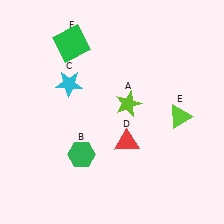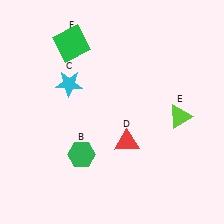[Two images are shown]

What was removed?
The lime star (A) was removed in Image 2.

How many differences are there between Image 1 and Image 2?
There is 1 difference between the two images.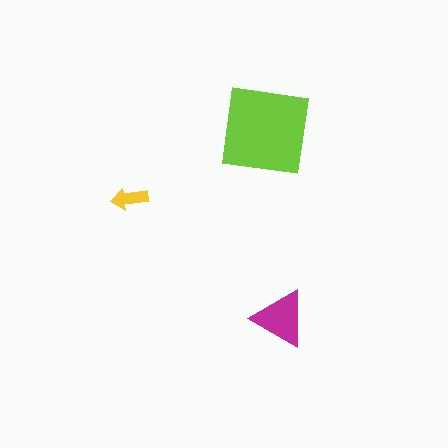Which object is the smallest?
The yellow arrow.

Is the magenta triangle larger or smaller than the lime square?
Smaller.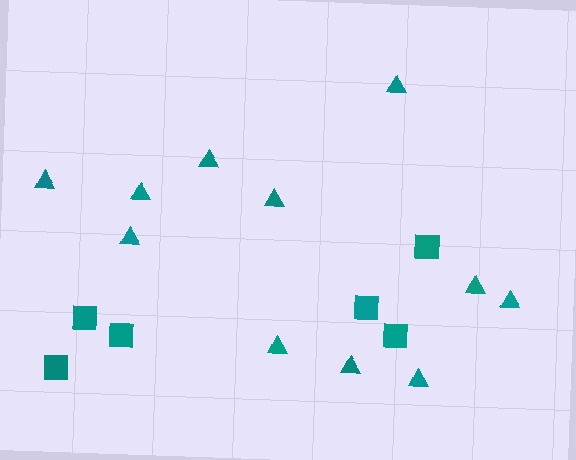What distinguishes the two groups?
There are 2 groups: one group of triangles (11) and one group of squares (6).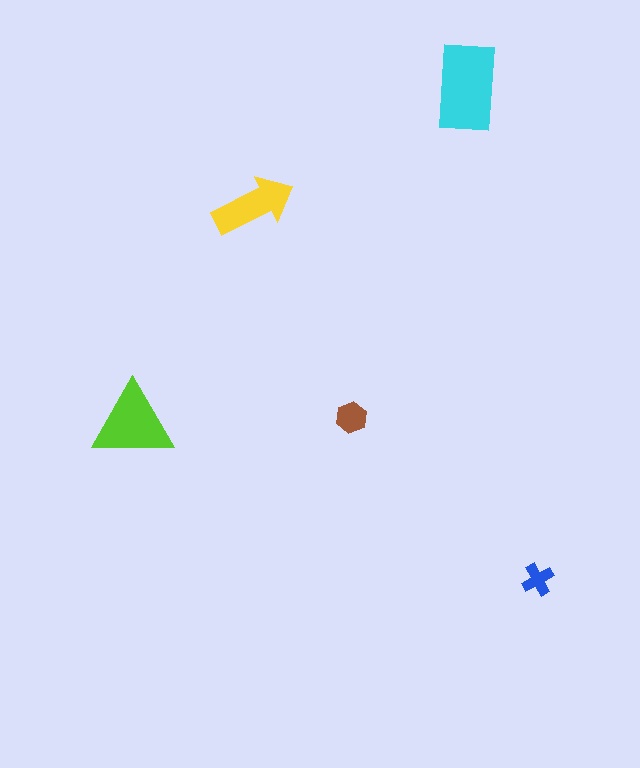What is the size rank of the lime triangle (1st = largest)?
2nd.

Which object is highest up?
The cyan rectangle is topmost.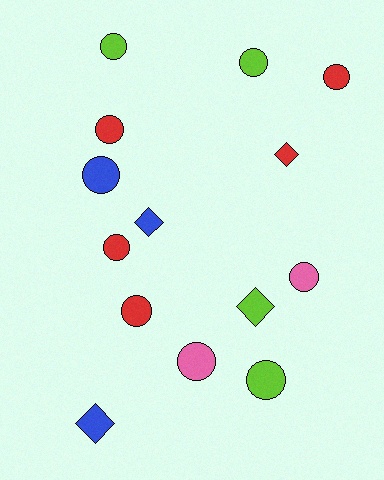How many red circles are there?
There are 4 red circles.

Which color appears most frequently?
Red, with 5 objects.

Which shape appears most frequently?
Circle, with 10 objects.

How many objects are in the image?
There are 14 objects.